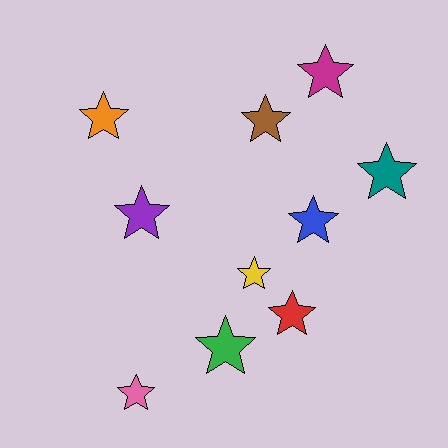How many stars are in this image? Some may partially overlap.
There are 10 stars.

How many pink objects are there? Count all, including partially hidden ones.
There is 1 pink object.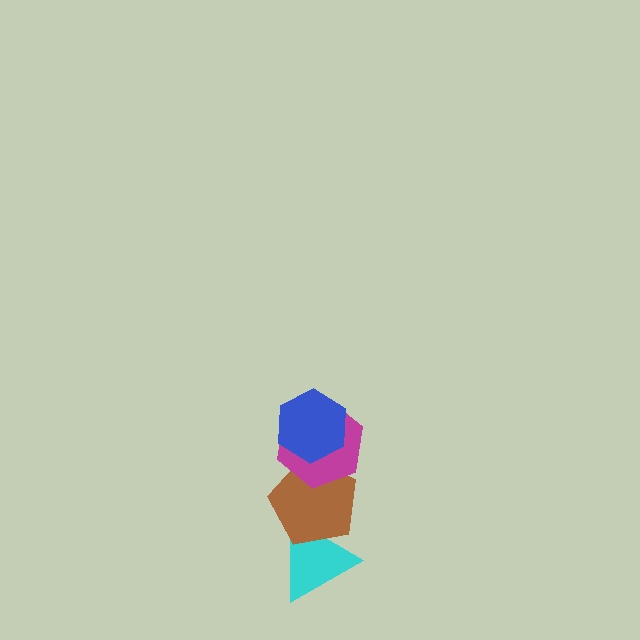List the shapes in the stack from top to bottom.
From top to bottom: the blue hexagon, the magenta hexagon, the brown pentagon, the cyan triangle.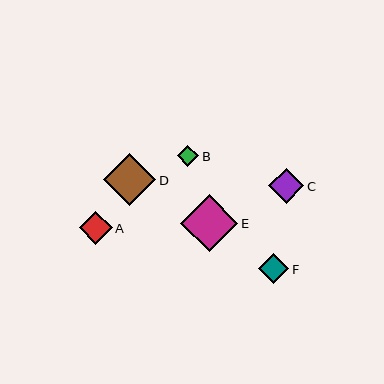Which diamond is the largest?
Diamond E is the largest with a size of approximately 58 pixels.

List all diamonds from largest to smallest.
From largest to smallest: E, D, C, A, F, B.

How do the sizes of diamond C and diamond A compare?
Diamond C and diamond A are approximately the same size.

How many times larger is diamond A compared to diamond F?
Diamond A is approximately 1.1 times the size of diamond F.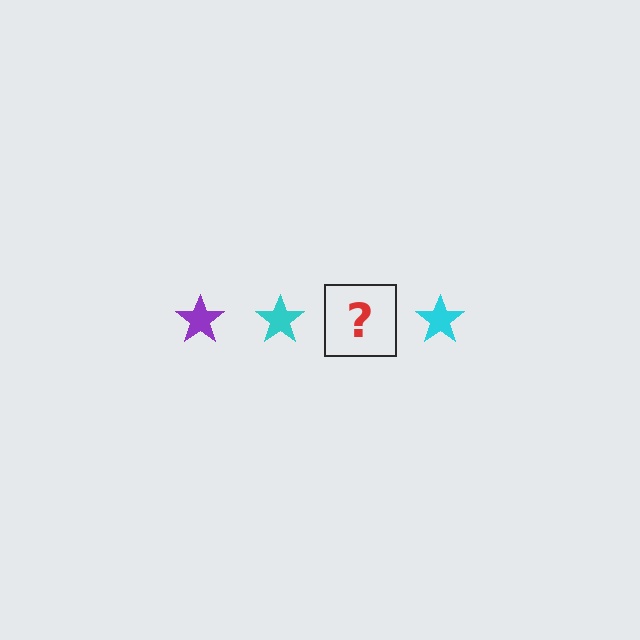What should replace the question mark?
The question mark should be replaced with a purple star.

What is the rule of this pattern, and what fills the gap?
The rule is that the pattern cycles through purple, cyan stars. The gap should be filled with a purple star.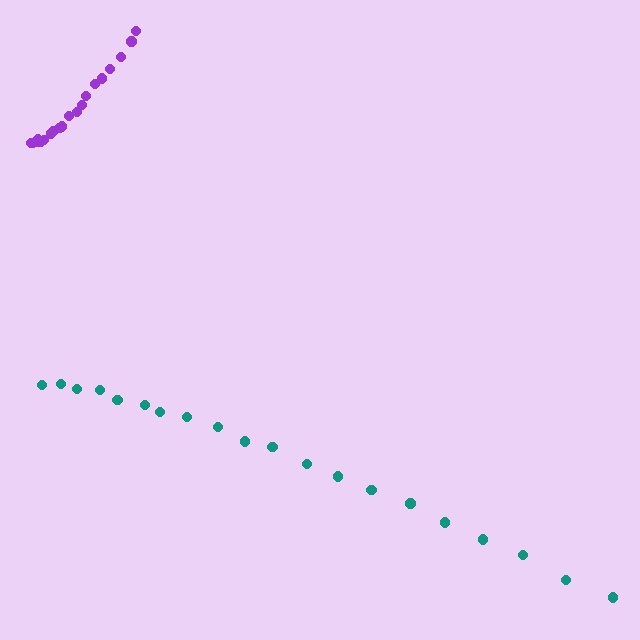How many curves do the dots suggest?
There are 2 distinct paths.